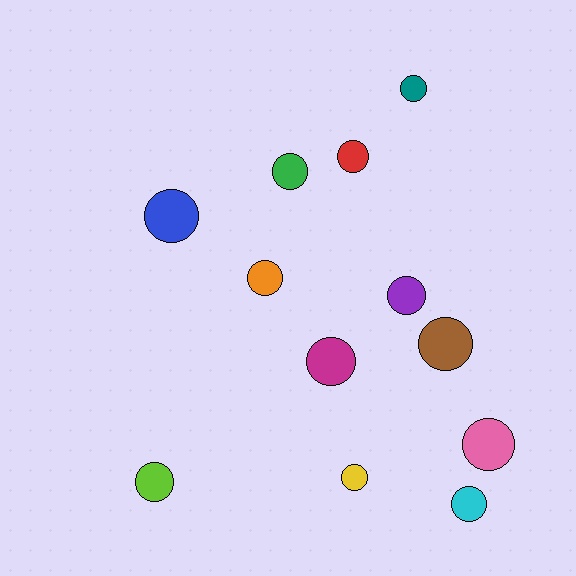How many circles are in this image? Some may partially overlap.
There are 12 circles.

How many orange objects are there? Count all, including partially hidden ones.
There is 1 orange object.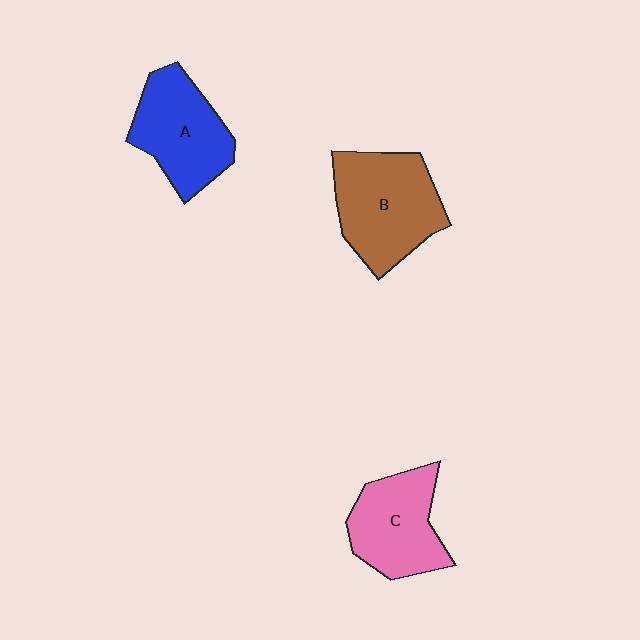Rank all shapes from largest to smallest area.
From largest to smallest: B (brown), A (blue), C (pink).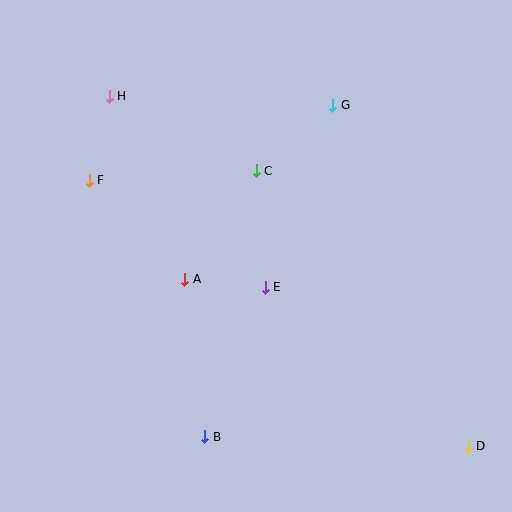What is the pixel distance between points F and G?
The distance between F and G is 255 pixels.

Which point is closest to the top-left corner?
Point H is closest to the top-left corner.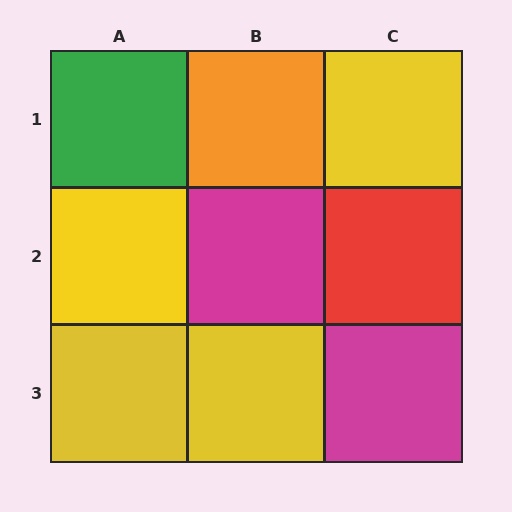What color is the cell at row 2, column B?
Magenta.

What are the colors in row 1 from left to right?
Green, orange, yellow.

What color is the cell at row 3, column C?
Magenta.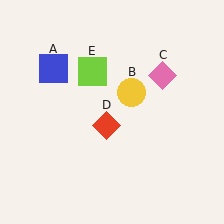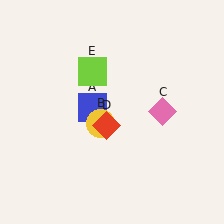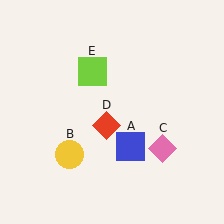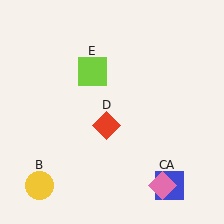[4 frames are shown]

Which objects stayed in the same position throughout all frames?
Red diamond (object D) and lime square (object E) remained stationary.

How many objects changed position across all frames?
3 objects changed position: blue square (object A), yellow circle (object B), pink diamond (object C).